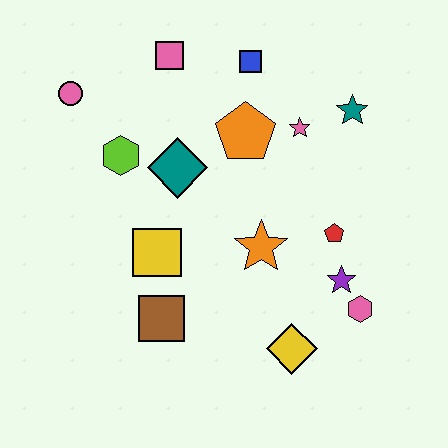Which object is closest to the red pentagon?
The purple star is closest to the red pentagon.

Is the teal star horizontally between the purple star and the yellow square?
No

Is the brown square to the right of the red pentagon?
No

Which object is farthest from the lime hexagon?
The pink hexagon is farthest from the lime hexagon.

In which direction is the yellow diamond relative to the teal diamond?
The yellow diamond is below the teal diamond.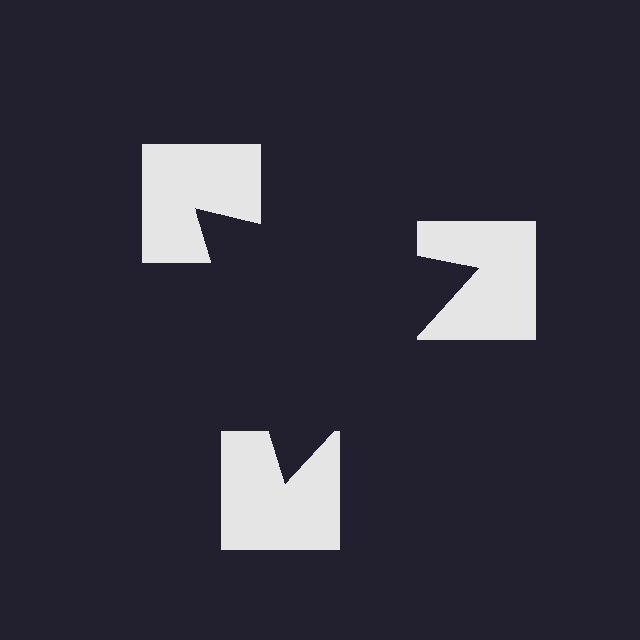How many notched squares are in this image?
There are 3 — one at each vertex of the illusory triangle.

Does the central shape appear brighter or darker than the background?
It typically appears slightly darker than the background, even though no actual brightness change is drawn.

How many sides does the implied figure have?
3 sides.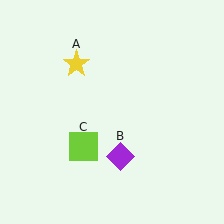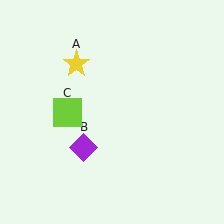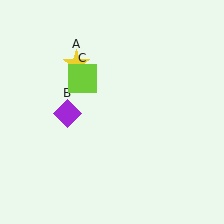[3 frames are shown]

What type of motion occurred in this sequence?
The purple diamond (object B), lime square (object C) rotated clockwise around the center of the scene.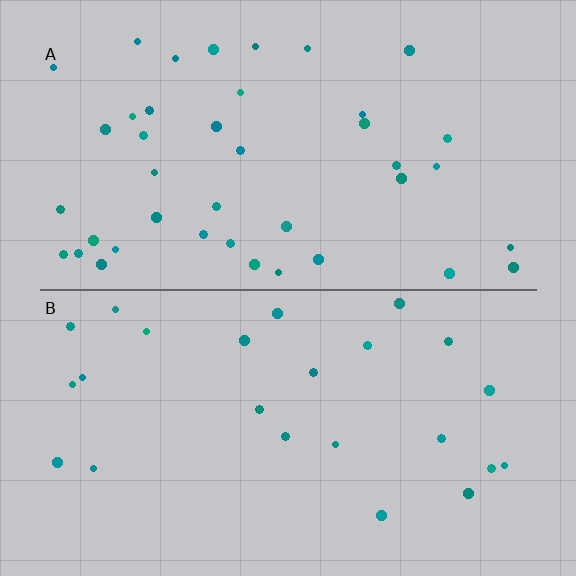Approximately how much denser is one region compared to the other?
Approximately 1.7× — region A over region B.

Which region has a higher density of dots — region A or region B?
A (the top).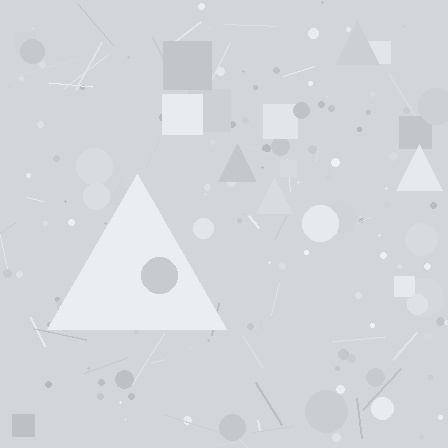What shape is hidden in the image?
A triangle is hidden in the image.